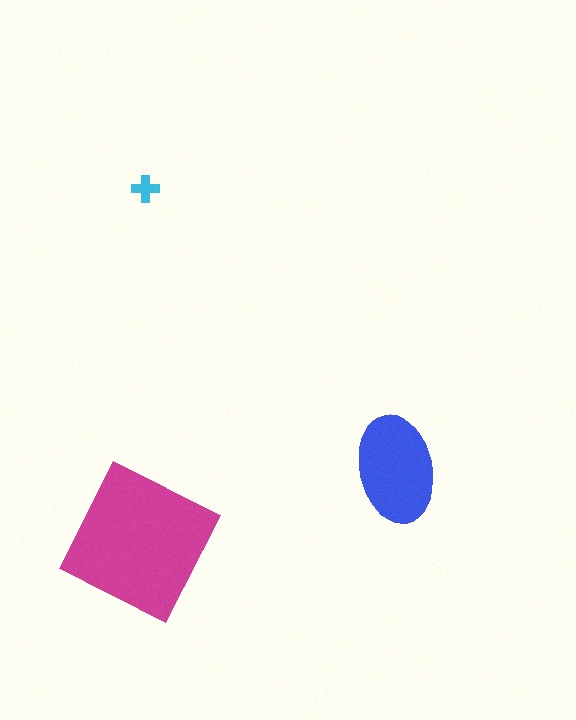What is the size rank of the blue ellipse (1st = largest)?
2nd.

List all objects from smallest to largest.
The cyan cross, the blue ellipse, the magenta square.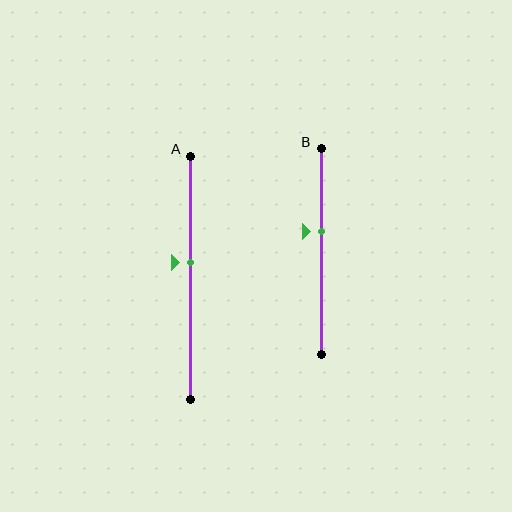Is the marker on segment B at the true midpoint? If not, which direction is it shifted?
No, the marker on segment B is shifted upward by about 10% of the segment length.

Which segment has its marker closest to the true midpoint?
Segment A has its marker closest to the true midpoint.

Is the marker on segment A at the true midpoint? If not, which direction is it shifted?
No, the marker on segment A is shifted upward by about 7% of the segment length.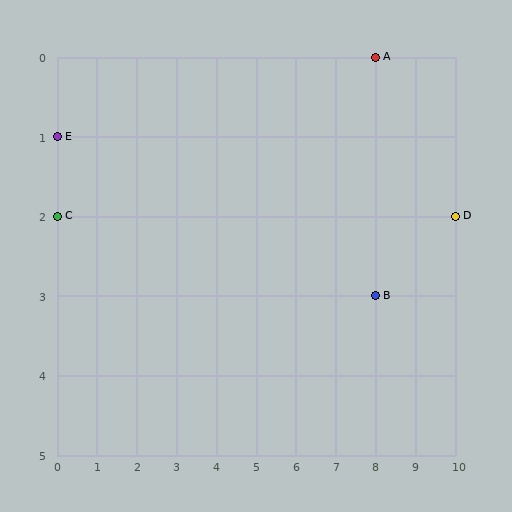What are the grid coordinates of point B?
Point B is at grid coordinates (8, 3).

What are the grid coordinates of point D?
Point D is at grid coordinates (10, 2).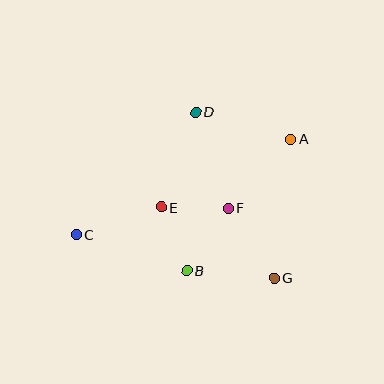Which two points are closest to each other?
Points E and F are closest to each other.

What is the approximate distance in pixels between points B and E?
The distance between B and E is approximately 69 pixels.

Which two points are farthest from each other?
Points A and C are farthest from each other.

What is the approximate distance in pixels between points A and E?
The distance between A and E is approximately 147 pixels.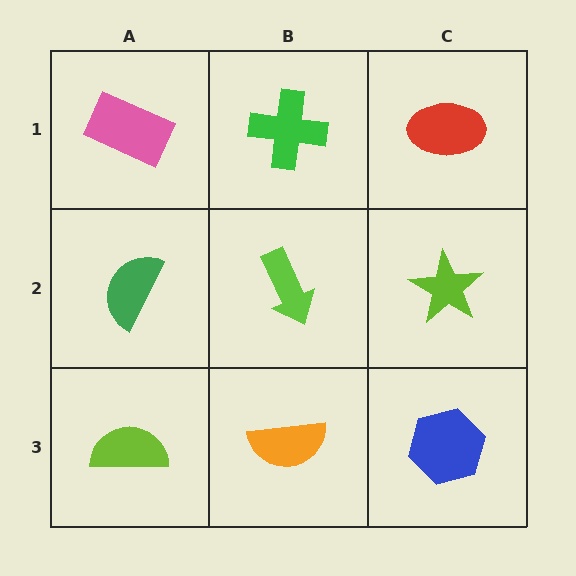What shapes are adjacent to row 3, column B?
A lime arrow (row 2, column B), a lime semicircle (row 3, column A), a blue hexagon (row 3, column C).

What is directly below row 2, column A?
A lime semicircle.